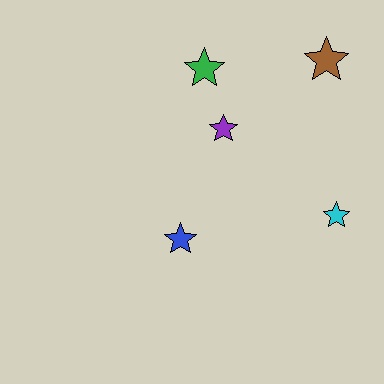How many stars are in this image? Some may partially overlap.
There are 5 stars.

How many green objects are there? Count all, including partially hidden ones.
There is 1 green object.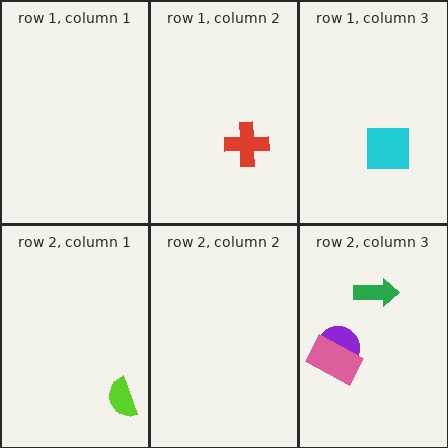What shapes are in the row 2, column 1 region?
The lime semicircle.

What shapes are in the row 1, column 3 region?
The cyan square.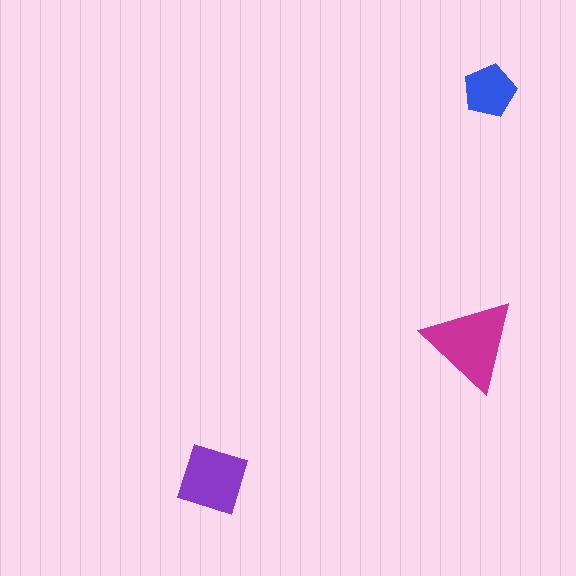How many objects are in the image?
There are 3 objects in the image.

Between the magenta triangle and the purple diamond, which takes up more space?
The magenta triangle.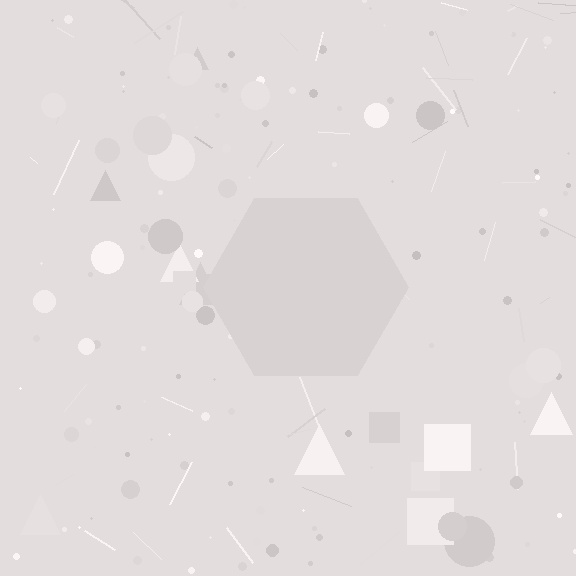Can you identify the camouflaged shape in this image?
The camouflaged shape is a hexagon.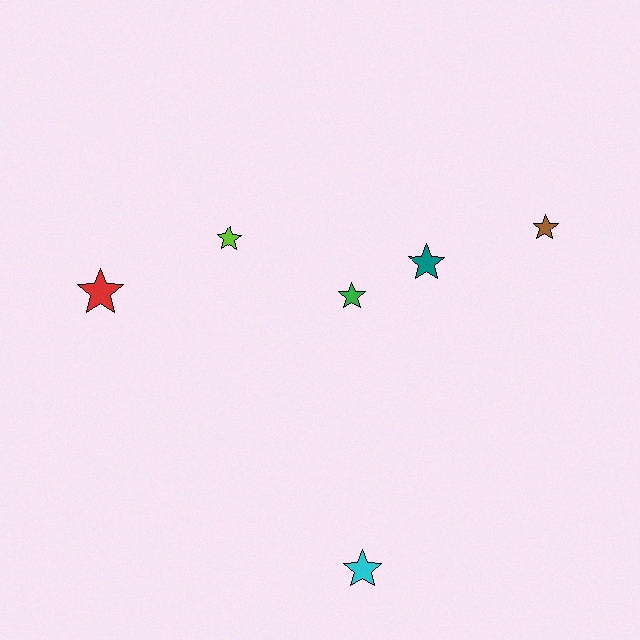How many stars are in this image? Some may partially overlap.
There are 6 stars.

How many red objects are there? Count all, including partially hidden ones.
There is 1 red object.